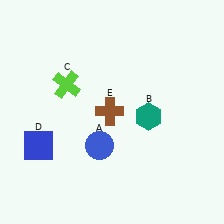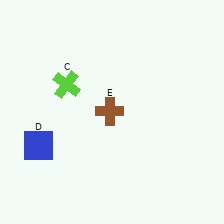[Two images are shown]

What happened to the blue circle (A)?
The blue circle (A) was removed in Image 2. It was in the bottom-left area of Image 1.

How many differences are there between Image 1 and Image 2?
There are 2 differences between the two images.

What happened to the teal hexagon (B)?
The teal hexagon (B) was removed in Image 2. It was in the bottom-right area of Image 1.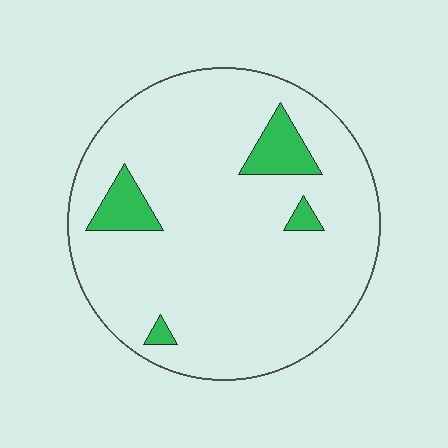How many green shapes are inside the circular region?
4.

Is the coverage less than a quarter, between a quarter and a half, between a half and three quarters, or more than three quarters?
Less than a quarter.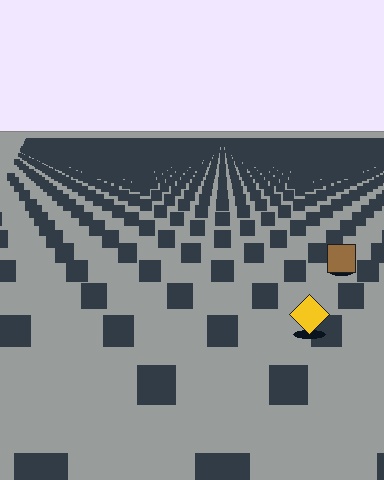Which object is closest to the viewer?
The yellow diamond is closest. The texture marks near it are larger and more spread out.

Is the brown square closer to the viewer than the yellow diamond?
No. The yellow diamond is closer — you can tell from the texture gradient: the ground texture is coarser near it.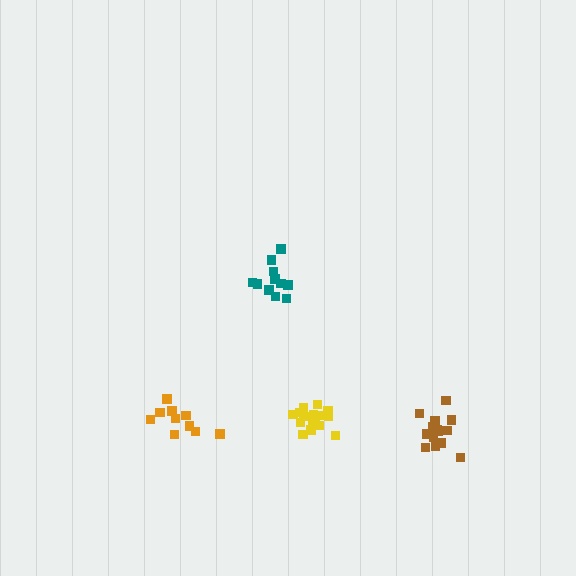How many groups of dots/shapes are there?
There are 4 groups.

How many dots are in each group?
Group 1: 10 dots, Group 2: 11 dots, Group 3: 16 dots, Group 4: 14 dots (51 total).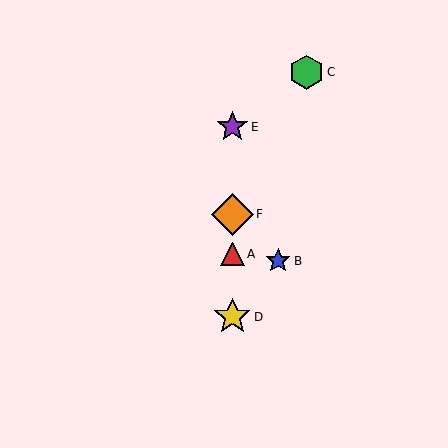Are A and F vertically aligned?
Yes, both are at x≈232.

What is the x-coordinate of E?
Object E is at x≈232.